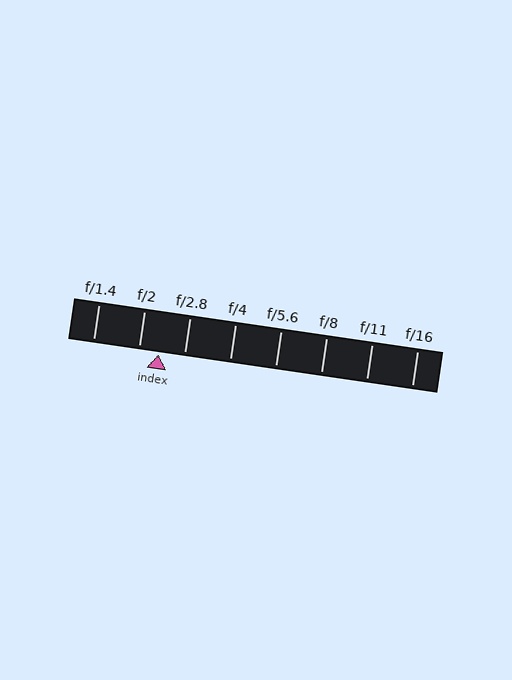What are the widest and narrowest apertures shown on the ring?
The widest aperture shown is f/1.4 and the narrowest is f/16.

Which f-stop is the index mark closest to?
The index mark is closest to f/2.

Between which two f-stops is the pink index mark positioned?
The index mark is between f/2 and f/2.8.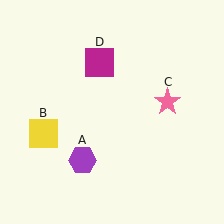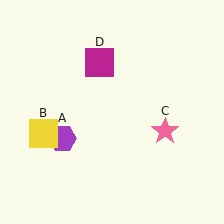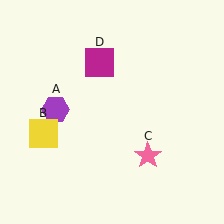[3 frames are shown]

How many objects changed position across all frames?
2 objects changed position: purple hexagon (object A), pink star (object C).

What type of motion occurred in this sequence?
The purple hexagon (object A), pink star (object C) rotated clockwise around the center of the scene.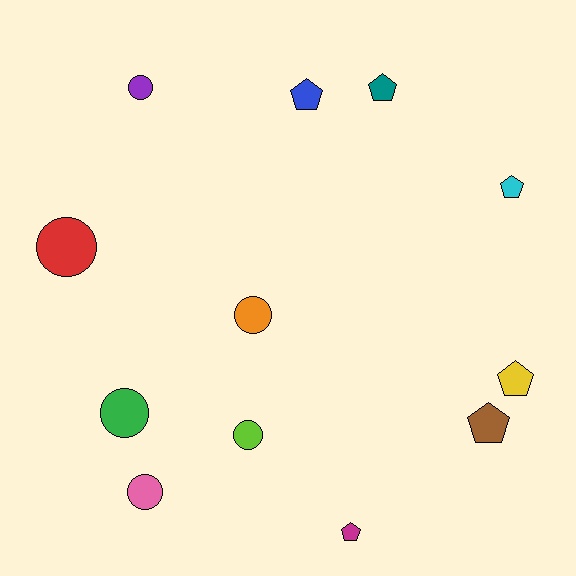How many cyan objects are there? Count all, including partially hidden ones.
There is 1 cyan object.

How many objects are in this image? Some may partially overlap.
There are 12 objects.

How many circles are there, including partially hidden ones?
There are 6 circles.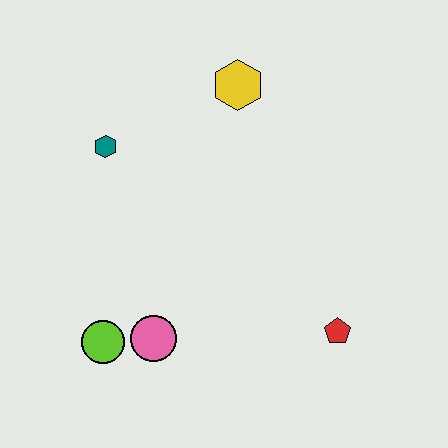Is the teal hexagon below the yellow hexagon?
Yes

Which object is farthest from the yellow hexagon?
The lime circle is farthest from the yellow hexagon.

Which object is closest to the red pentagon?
The pink circle is closest to the red pentagon.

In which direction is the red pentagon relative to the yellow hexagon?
The red pentagon is below the yellow hexagon.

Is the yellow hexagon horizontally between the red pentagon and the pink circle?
Yes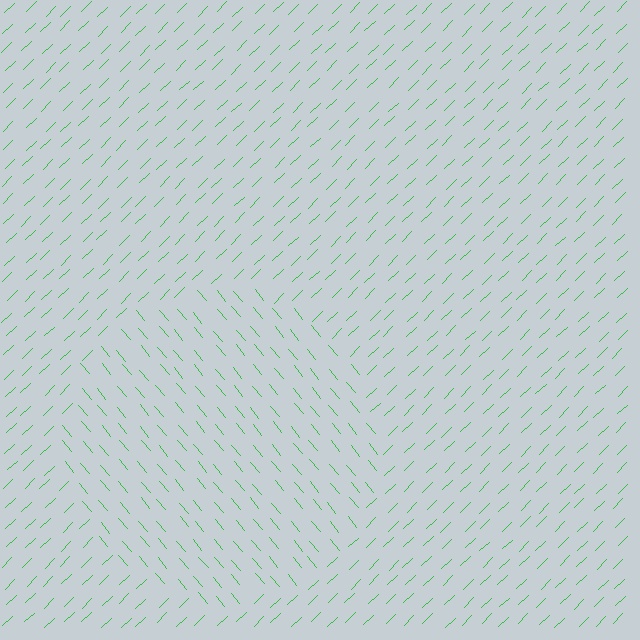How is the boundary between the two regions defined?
The boundary is defined purely by a change in line orientation (approximately 86 degrees difference). All lines are the same color and thickness.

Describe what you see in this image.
The image is filled with small green line segments. A circle region in the image has lines oriented differently from the surrounding lines, creating a visible texture boundary.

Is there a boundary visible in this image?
Yes, there is a texture boundary formed by a change in line orientation.